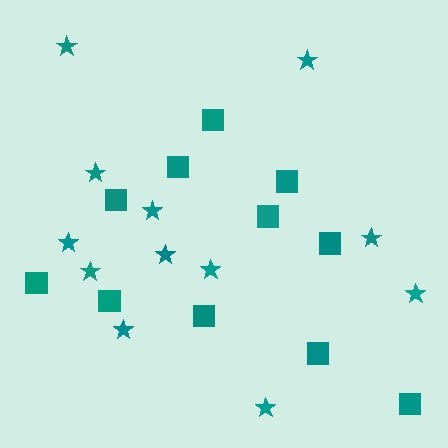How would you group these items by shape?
There are 2 groups: one group of squares (11) and one group of stars (12).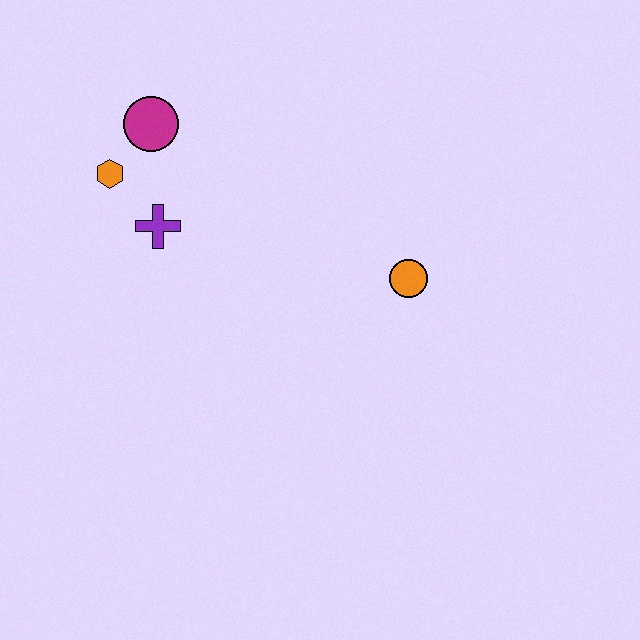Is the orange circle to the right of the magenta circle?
Yes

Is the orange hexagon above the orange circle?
Yes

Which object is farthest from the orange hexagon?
The orange circle is farthest from the orange hexagon.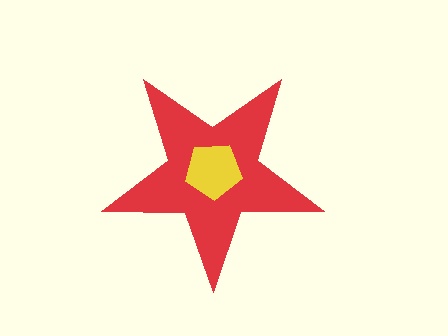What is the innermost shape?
The yellow pentagon.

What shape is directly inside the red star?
The yellow pentagon.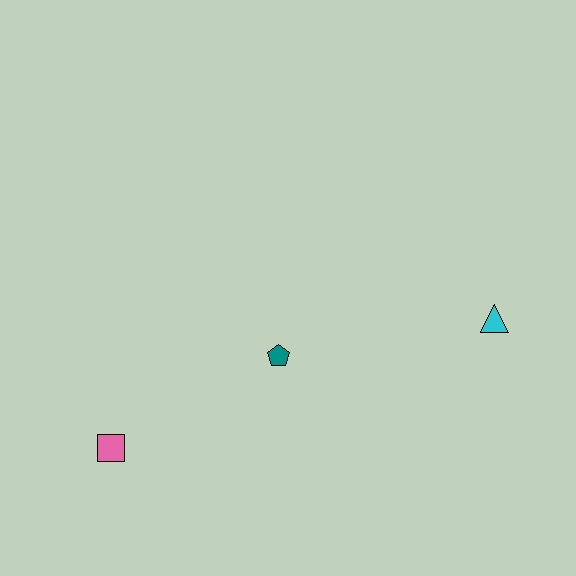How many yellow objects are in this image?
There are no yellow objects.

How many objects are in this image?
There are 3 objects.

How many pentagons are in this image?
There is 1 pentagon.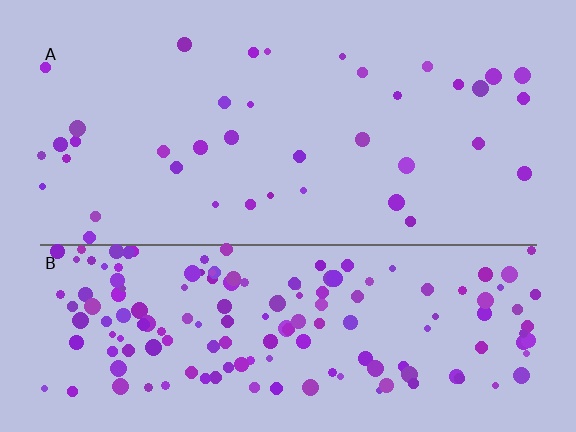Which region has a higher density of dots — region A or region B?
B (the bottom).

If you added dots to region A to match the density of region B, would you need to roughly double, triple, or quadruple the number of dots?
Approximately quadruple.